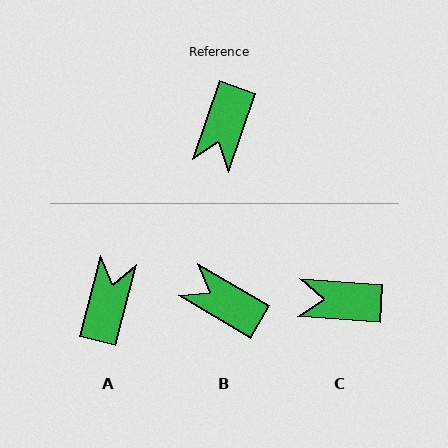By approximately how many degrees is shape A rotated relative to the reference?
Approximately 175 degrees clockwise.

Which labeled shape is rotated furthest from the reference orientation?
A, about 175 degrees away.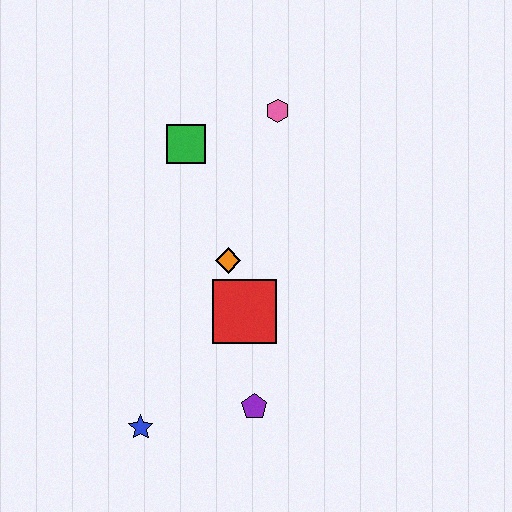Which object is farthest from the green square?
The blue star is farthest from the green square.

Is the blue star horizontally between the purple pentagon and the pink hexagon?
No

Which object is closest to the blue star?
The purple pentagon is closest to the blue star.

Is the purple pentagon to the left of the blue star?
No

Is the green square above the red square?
Yes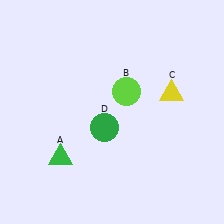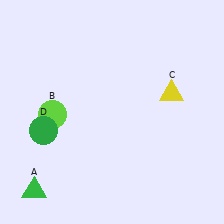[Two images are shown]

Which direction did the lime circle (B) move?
The lime circle (B) moved left.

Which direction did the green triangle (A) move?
The green triangle (A) moved down.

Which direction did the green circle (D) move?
The green circle (D) moved left.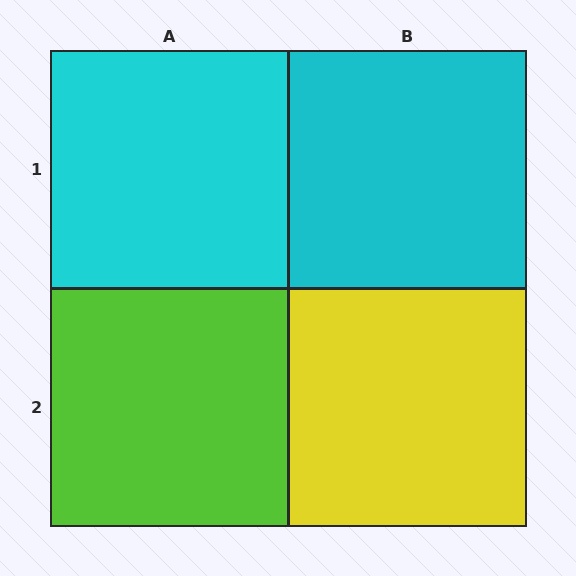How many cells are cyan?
2 cells are cyan.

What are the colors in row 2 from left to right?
Lime, yellow.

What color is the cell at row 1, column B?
Cyan.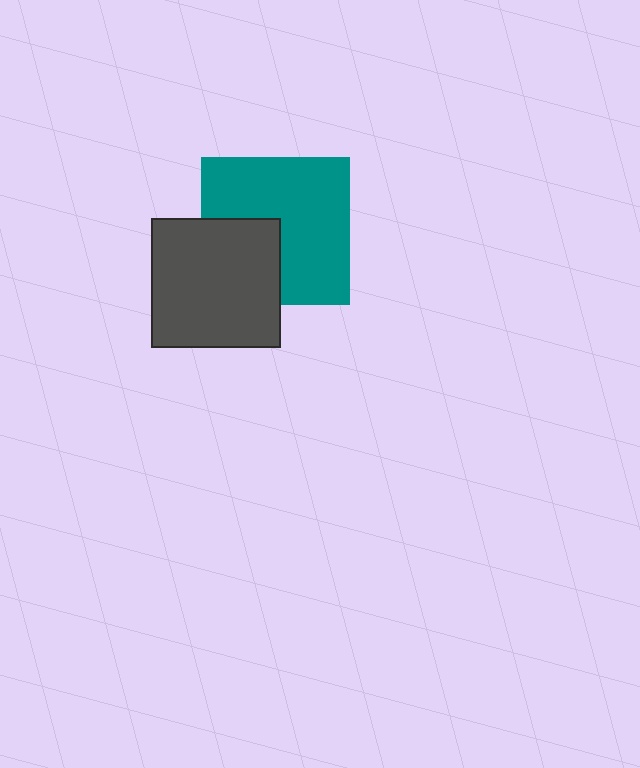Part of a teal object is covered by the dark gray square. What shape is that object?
It is a square.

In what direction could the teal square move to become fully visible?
The teal square could move toward the upper-right. That would shift it out from behind the dark gray square entirely.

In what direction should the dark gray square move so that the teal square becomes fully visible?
The dark gray square should move toward the lower-left. That is the shortest direction to clear the overlap and leave the teal square fully visible.